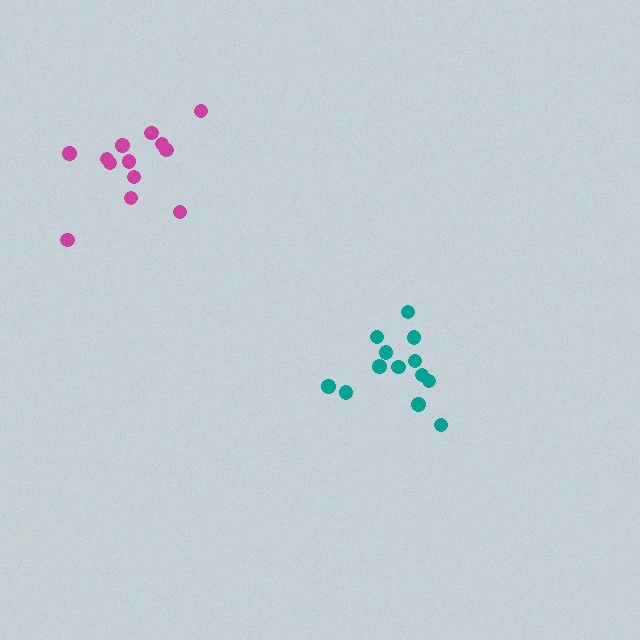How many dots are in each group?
Group 1: 13 dots, Group 2: 13 dots (26 total).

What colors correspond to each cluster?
The clusters are colored: teal, magenta.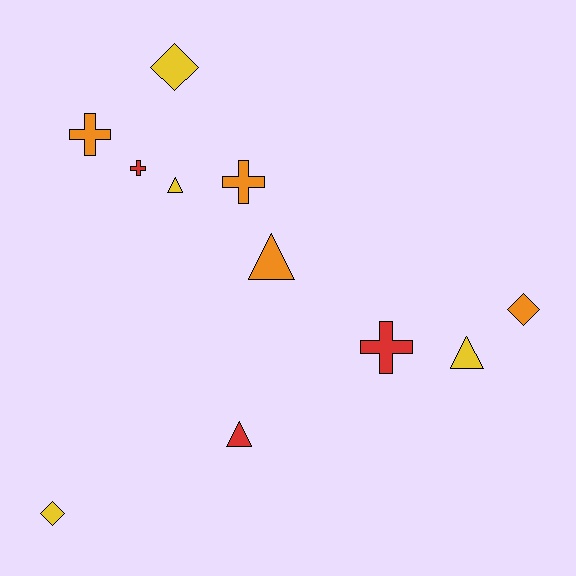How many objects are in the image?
There are 11 objects.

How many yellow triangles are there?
There are 2 yellow triangles.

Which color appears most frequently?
Yellow, with 4 objects.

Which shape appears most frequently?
Triangle, with 4 objects.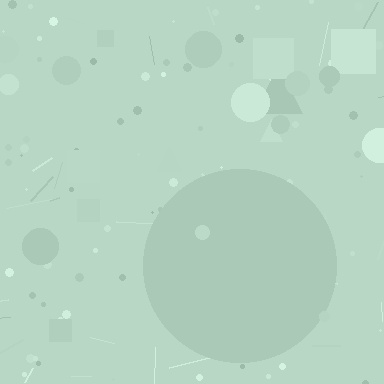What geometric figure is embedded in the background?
A circle is embedded in the background.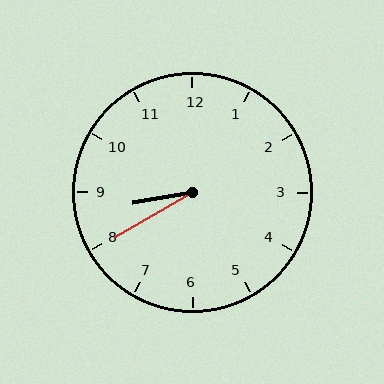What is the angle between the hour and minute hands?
Approximately 20 degrees.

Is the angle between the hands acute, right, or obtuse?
It is acute.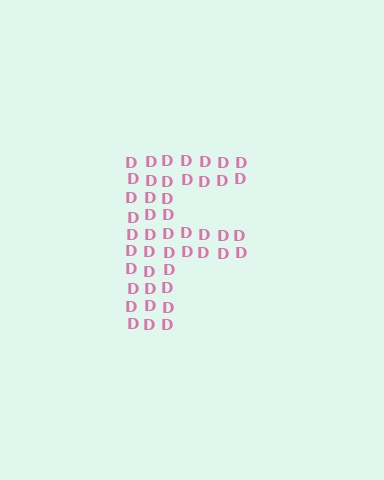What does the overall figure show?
The overall figure shows the letter F.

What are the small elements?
The small elements are letter D's.